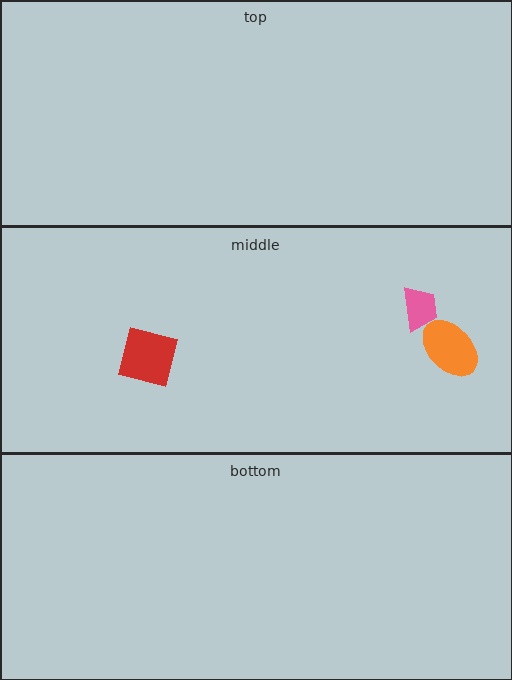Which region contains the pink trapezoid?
The middle region.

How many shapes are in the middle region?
3.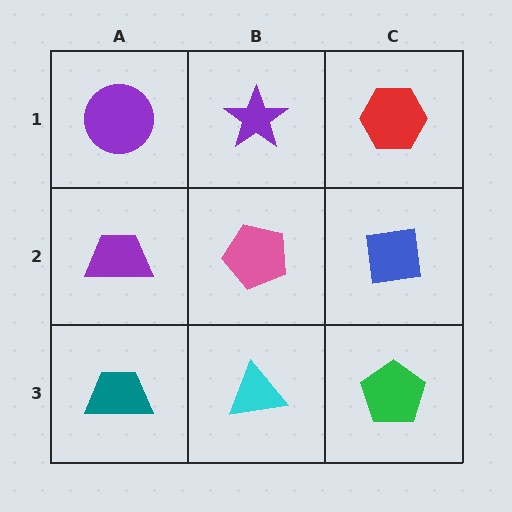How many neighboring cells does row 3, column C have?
2.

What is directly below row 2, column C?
A green pentagon.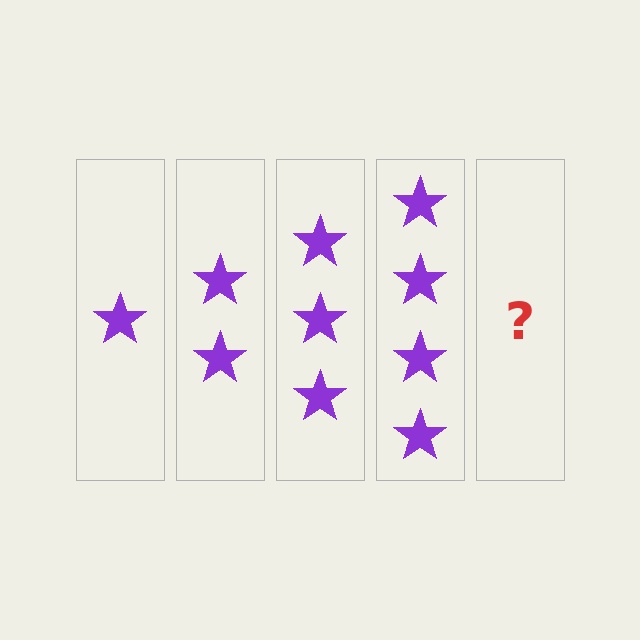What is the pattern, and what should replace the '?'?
The pattern is that each step adds one more star. The '?' should be 5 stars.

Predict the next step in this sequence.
The next step is 5 stars.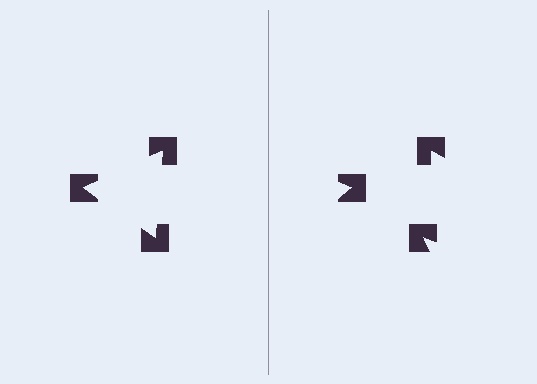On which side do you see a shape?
An illusory triangle appears on the left side. On the right side the wedge cuts are rotated, so no coherent shape forms.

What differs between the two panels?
The notched squares are positioned identically on both sides; only the wedge orientations differ. On the left they align to a triangle; on the right they are misaligned.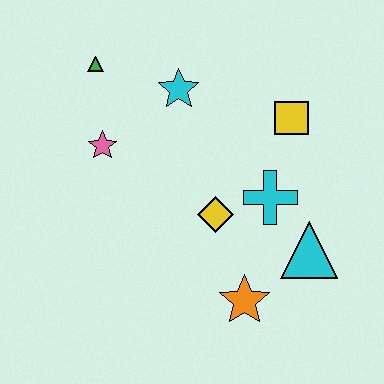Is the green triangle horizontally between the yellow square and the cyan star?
No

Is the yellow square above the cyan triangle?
Yes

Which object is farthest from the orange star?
The green triangle is farthest from the orange star.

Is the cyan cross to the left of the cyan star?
No